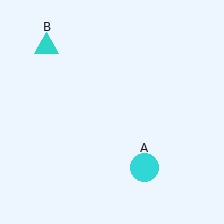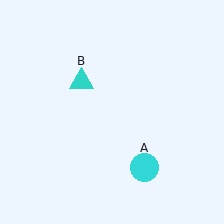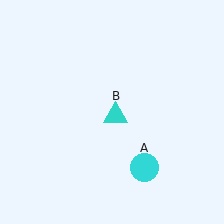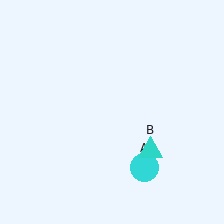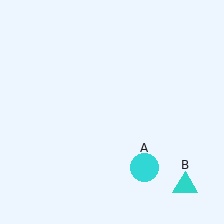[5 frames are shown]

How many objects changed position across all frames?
1 object changed position: cyan triangle (object B).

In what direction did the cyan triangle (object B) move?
The cyan triangle (object B) moved down and to the right.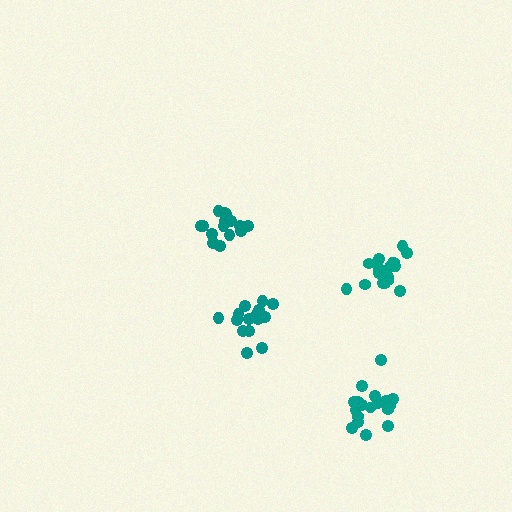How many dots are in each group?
Group 1: 15 dots, Group 2: 15 dots, Group 3: 19 dots, Group 4: 19 dots (68 total).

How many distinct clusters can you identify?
There are 4 distinct clusters.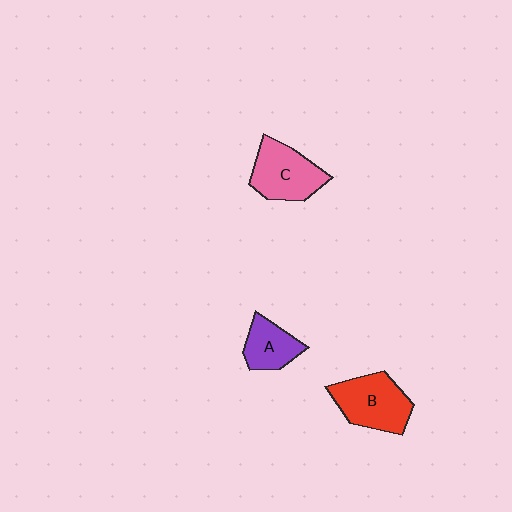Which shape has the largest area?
Shape B (red).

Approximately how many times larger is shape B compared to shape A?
Approximately 1.6 times.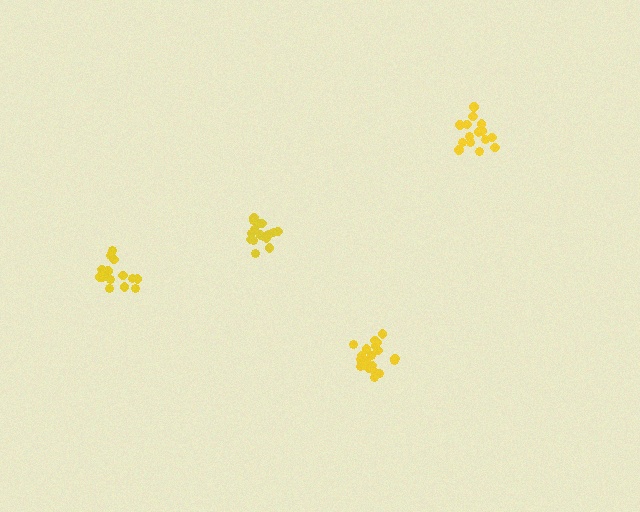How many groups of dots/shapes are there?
There are 4 groups.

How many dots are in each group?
Group 1: 15 dots, Group 2: 15 dots, Group 3: 16 dots, Group 4: 20 dots (66 total).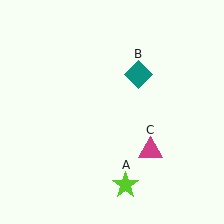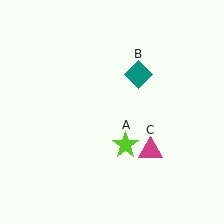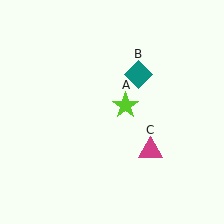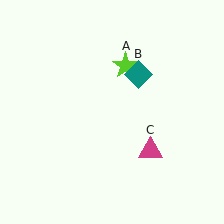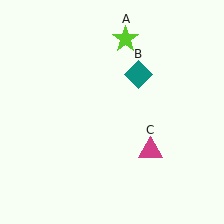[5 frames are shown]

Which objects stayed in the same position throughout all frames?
Teal diamond (object B) and magenta triangle (object C) remained stationary.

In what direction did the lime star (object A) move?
The lime star (object A) moved up.